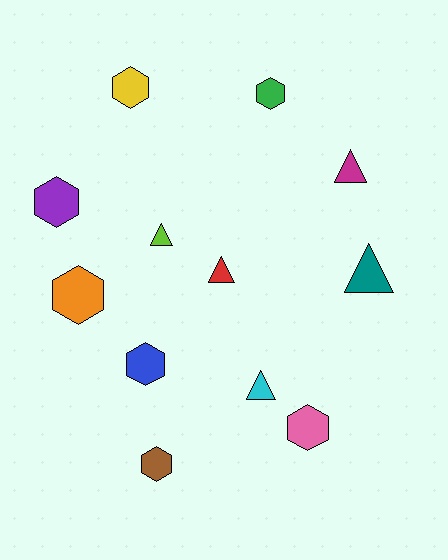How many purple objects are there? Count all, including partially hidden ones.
There is 1 purple object.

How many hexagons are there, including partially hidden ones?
There are 7 hexagons.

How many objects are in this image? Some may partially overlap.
There are 12 objects.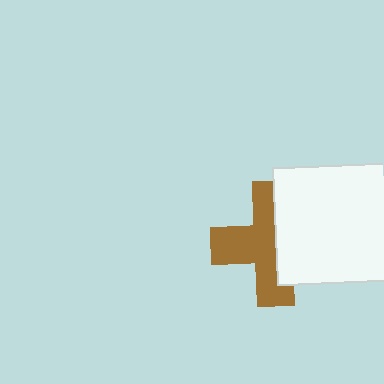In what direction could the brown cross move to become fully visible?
The brown cross could move left. That would shift it out from behind the white rectangle entirely.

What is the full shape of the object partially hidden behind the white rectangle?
The partially hidden object is a brown cross.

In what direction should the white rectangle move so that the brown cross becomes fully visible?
The white rectangle should move right. That is the shortest direction to clear the overlap and leave the brown cross fully visible.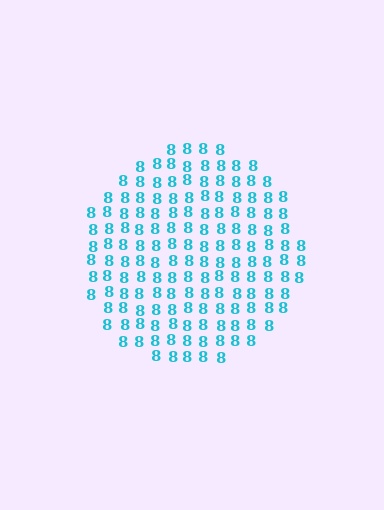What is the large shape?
The large shape is a circle.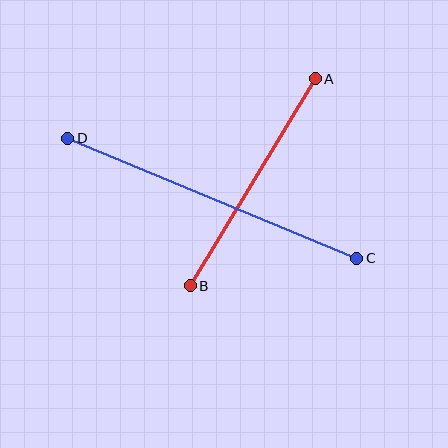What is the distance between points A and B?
The distance is approximately 242 pixels.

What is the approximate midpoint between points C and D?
The midpoint is at approximately (212, 198) pixels.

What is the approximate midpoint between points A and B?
The midpoint is at approximately (253, 182) pixels.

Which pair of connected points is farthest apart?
Points C and D are farthest apart.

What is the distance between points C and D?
The distance is approximately 313 pixels.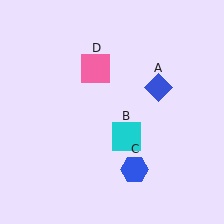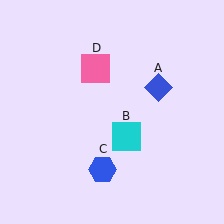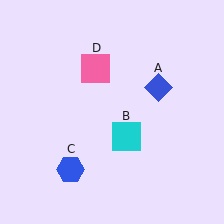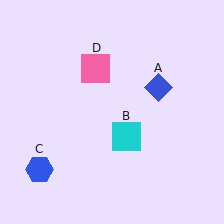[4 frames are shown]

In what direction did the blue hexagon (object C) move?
The blue hexagon (object C) moved left.